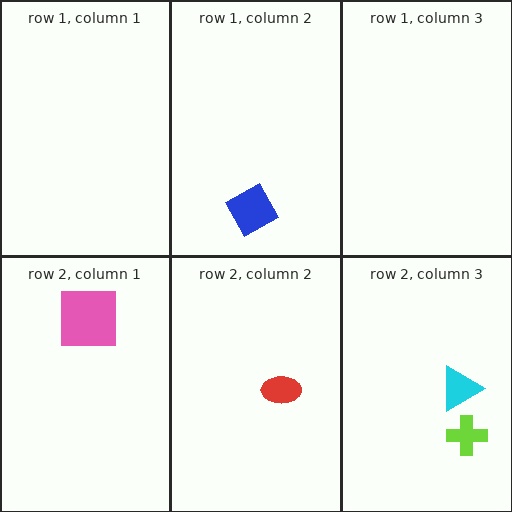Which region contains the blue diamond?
The row 1, column 2 region.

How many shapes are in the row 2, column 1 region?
1.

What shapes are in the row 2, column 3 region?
The cyan triangle, the lime cross.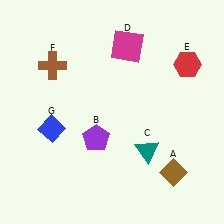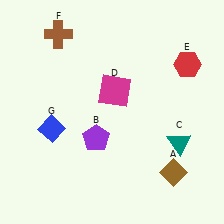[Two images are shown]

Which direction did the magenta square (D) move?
The magenta square (D) moved down.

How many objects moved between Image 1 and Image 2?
3 objects moved between the two images.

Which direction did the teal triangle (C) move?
The teal triangle (C) moved right.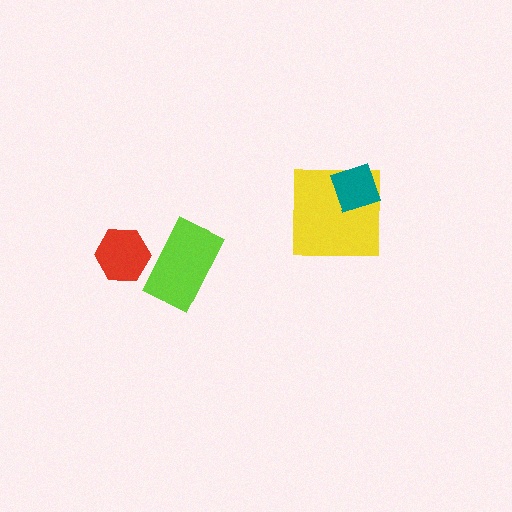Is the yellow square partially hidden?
Yes, it is partially covered by another shape.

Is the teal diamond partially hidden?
No, no other shape covers it.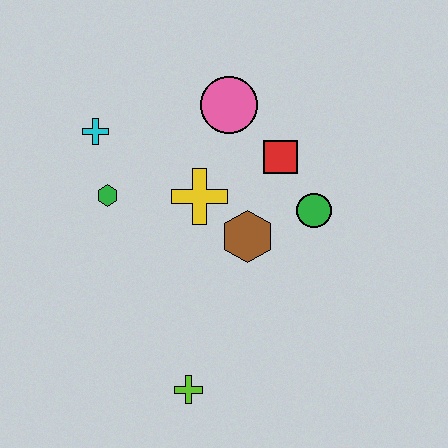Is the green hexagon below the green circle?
No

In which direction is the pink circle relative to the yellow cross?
The pink circle is above the yellow cross.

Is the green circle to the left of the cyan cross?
No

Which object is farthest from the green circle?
The cyan cross is farthest from the green circle.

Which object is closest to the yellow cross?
The brown hexagon is closest to the yellow cross.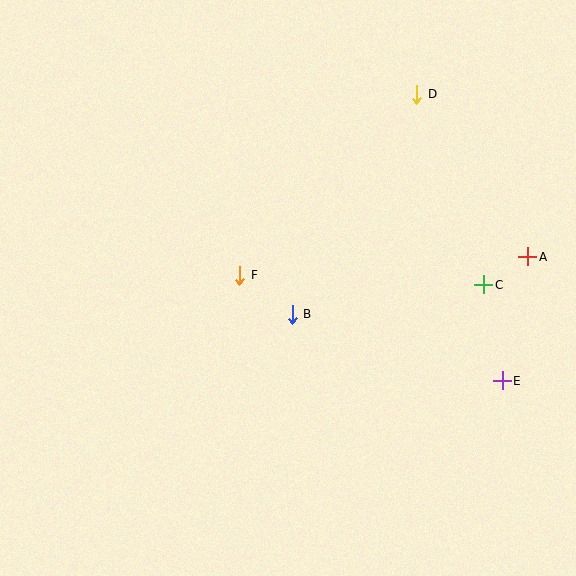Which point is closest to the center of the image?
Point B at (292, 314) is closest to the center.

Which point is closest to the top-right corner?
Point D is closest to the top-right corner.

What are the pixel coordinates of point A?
Point A is at (528, 257).